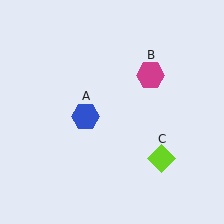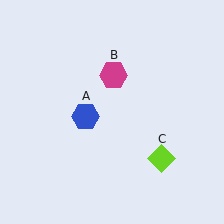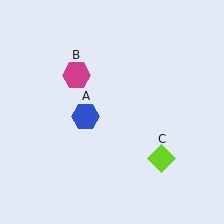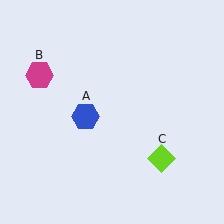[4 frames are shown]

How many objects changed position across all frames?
1 object changed position: magenta hexagon (object B).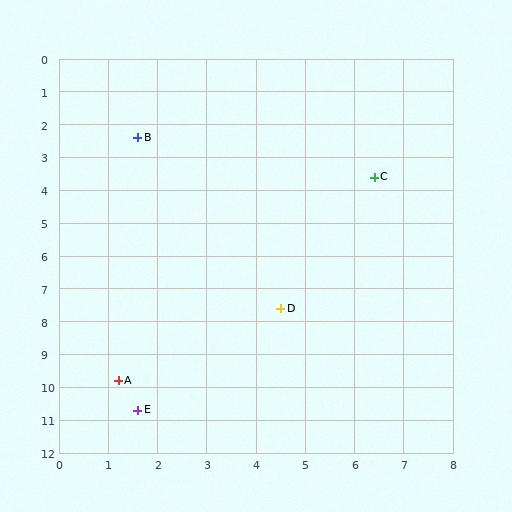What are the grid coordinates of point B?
Point B is at approximately (1.6, 2.4).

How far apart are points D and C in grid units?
Points D and C are about 4.4 grid units apart.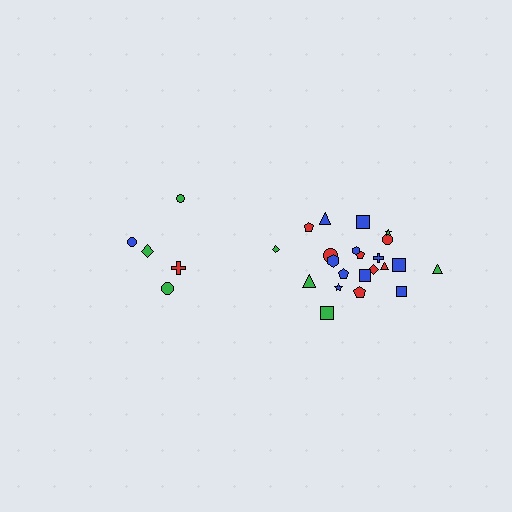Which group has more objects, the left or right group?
The right group.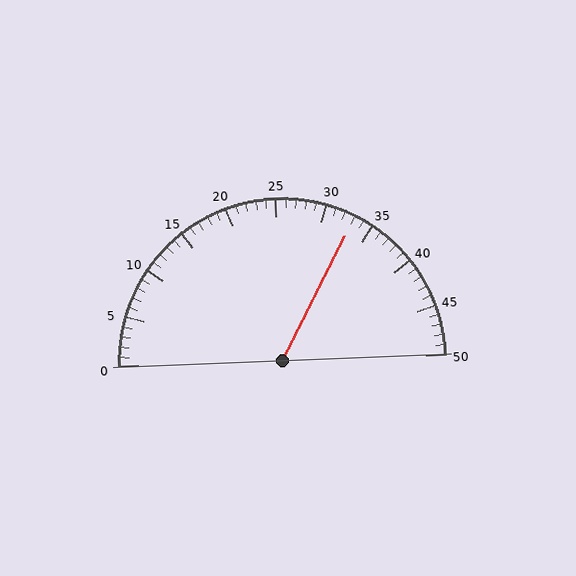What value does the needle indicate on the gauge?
The needle indicates approximately 33.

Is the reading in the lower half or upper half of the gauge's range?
The reading is in the upper half of the range (0 to 50).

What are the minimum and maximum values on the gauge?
The gauge ranges from 0 to 50.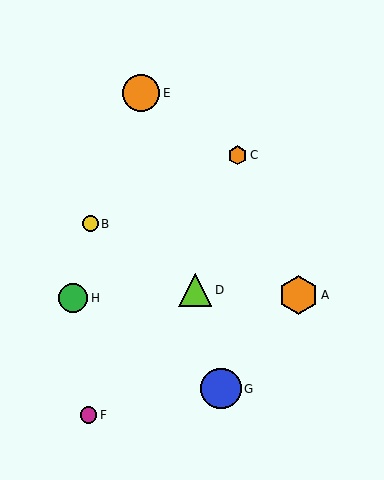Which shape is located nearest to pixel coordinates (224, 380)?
The blue circle (labeled G) at (221, 389) is nearest to that location.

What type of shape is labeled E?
Shape E is an orange circle.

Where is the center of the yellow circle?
The center of the yellow circle is at (91, 224).